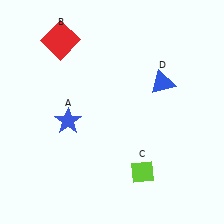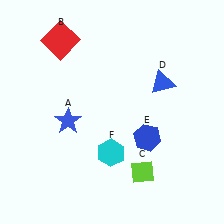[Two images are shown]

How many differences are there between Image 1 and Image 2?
There are 2 differences between the two images.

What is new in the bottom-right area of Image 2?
A blue hexagon (E) was added in the bottom-right area of Image 2.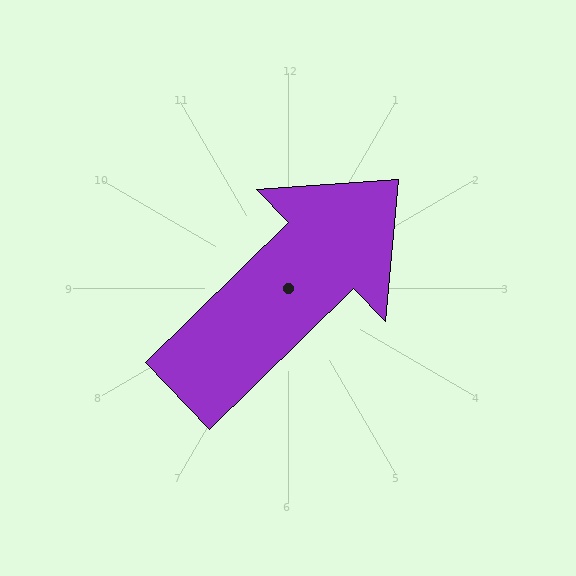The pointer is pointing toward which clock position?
Roughly 2 o'clock.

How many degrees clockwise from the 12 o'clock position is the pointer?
Approximately 46 degrees.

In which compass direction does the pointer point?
Northeast.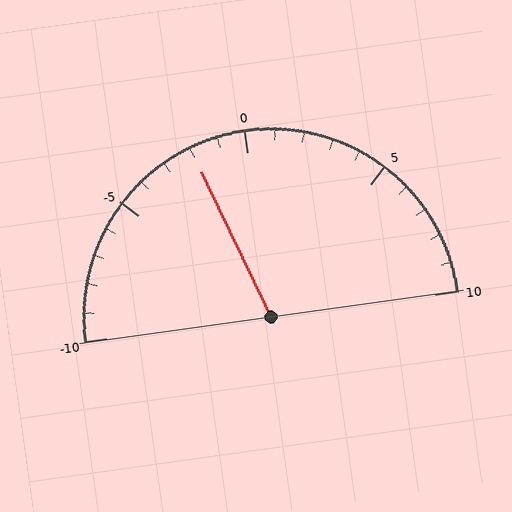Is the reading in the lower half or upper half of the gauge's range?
The reading is in the lower half of the range (-10 to 10).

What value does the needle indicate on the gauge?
The needle indicates approximately -2.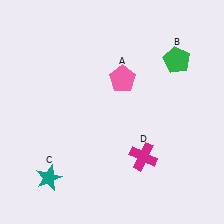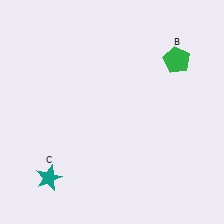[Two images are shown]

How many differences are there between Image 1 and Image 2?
There are 2 differences between the two images.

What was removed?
The pink pentagon (A), the magenta cross (D) were removed in Image 2.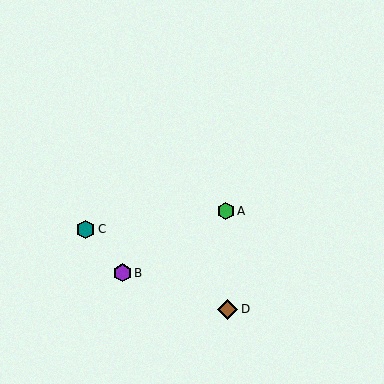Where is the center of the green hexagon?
The center of the green hexagon is at (226, 211).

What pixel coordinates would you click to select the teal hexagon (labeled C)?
Click at (86, 229) to select the teal hexagon C.